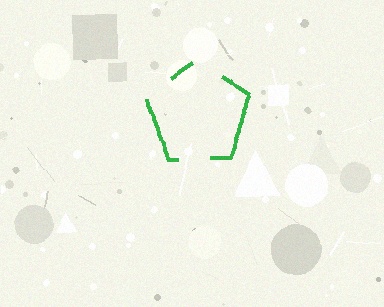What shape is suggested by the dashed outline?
The dashed outline suggests a pentagon.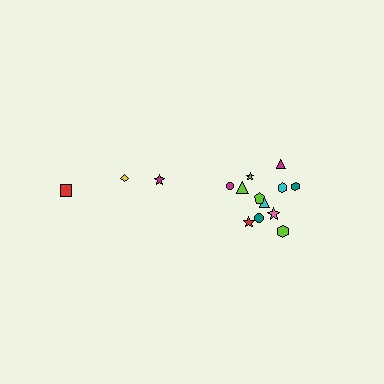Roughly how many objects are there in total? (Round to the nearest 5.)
Roughly 15 objects in total.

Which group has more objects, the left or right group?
The right group.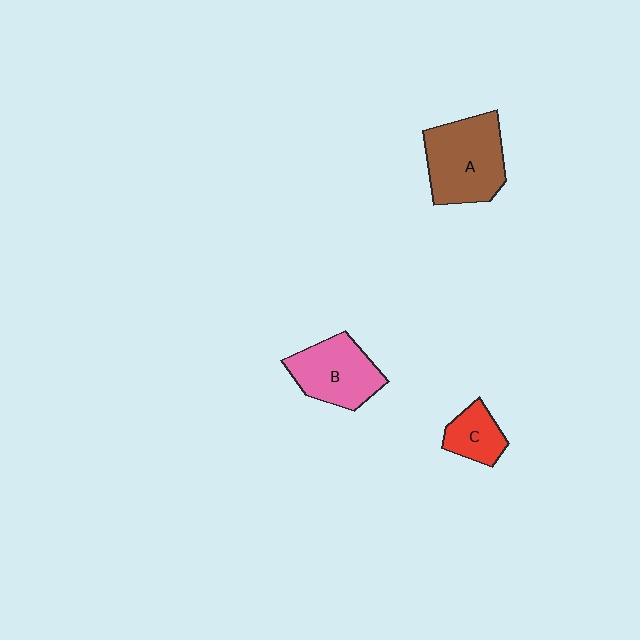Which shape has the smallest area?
Shape C (red).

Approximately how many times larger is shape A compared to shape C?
Approximately 2.2 times.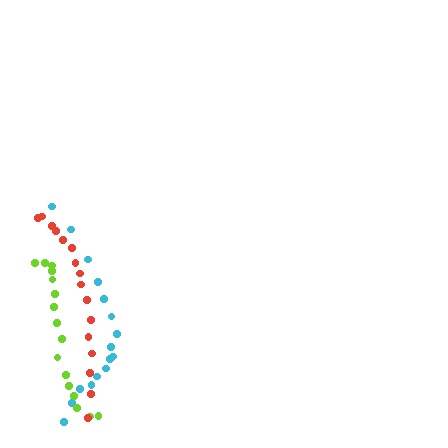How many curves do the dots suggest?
There are 3 distinct paths.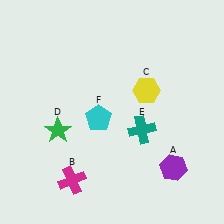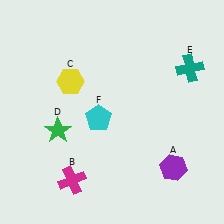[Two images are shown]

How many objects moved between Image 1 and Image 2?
2 objects moved between the two images.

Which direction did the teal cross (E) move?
The teal cross (E) moved up.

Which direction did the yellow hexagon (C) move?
The yellow hexagon (C) moved left.